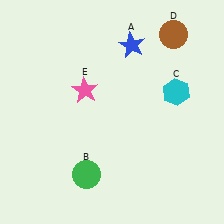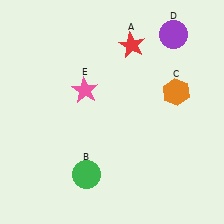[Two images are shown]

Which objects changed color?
A changed from blue to red. C changed from cyan to orange. D changed from brown to purple.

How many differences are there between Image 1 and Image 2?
There are 3 differences between the two images.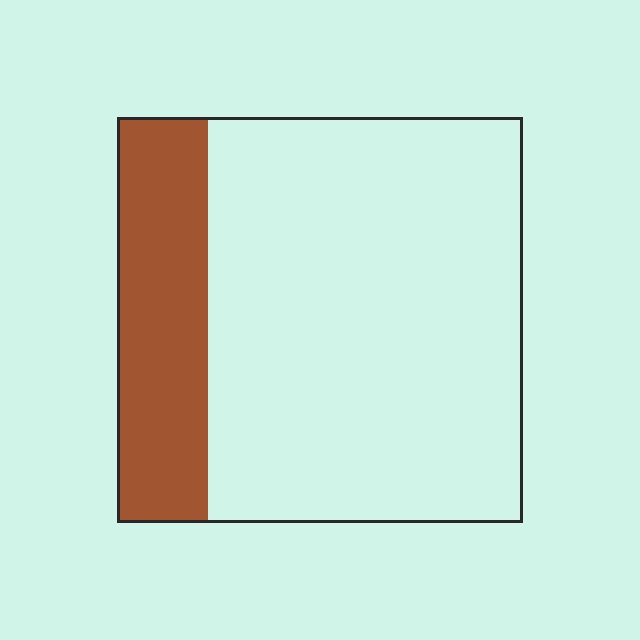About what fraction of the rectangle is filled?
About one fifth (1/5).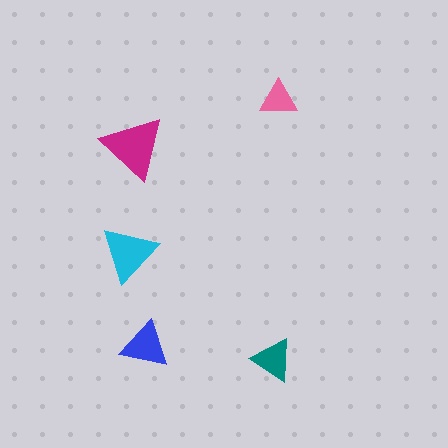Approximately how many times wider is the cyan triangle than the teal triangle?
About 1.5 times wider.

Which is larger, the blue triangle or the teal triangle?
The blue one.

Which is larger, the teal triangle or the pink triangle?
The teal one.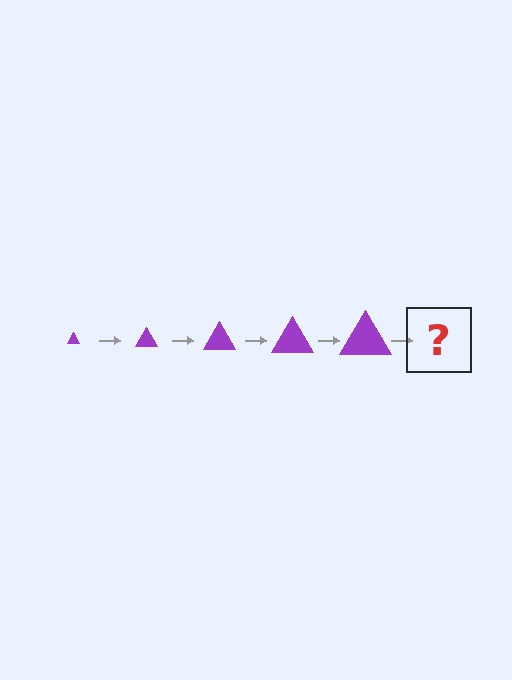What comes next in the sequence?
The next element should be a purple triangle, larger than the previous one.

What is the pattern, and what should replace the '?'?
The pattern is that the triangle gets progressively larger each step. The '?' should be a purple triangle, larger than the previous one.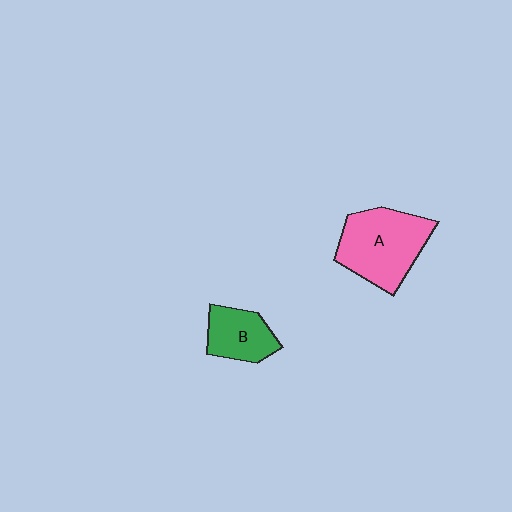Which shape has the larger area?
Shape A (pink).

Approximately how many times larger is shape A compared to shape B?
Approximately 1.8 times.